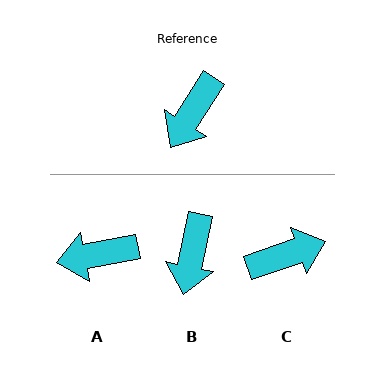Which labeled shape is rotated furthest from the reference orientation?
C, about 141 degrees away.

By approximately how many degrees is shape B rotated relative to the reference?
Approximately 20 degrees counter-clockwise.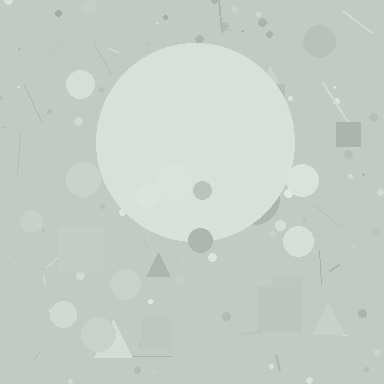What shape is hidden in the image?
A circle is hidden in the image.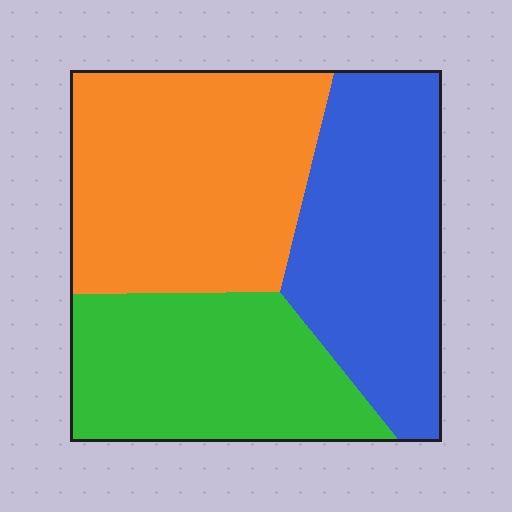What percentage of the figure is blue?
Blue takes up about one third (1/3) of the figure.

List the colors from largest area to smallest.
From largest to smallest: orange, blue, green.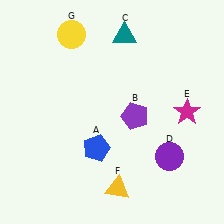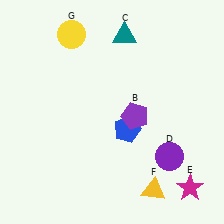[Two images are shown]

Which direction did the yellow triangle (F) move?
The yellow triangle (F) moved right.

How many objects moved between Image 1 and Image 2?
3 objects moved between the two images.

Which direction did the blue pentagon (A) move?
The blue pentagon (A) moved right.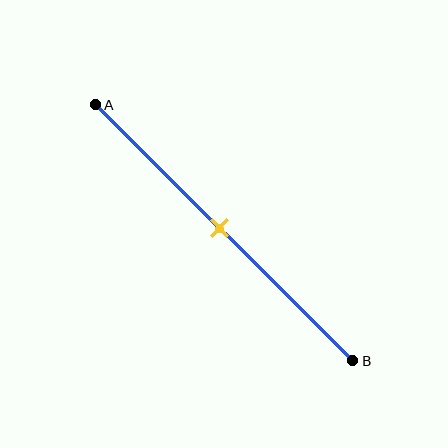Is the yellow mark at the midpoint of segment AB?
Yes, the mark is approximately at the midpoint.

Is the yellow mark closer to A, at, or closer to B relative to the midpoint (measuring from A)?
The yellow mark is approximately at the midpoint of segment AB.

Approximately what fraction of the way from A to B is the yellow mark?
The yellow mark is approximately 50% of the way from A to B.